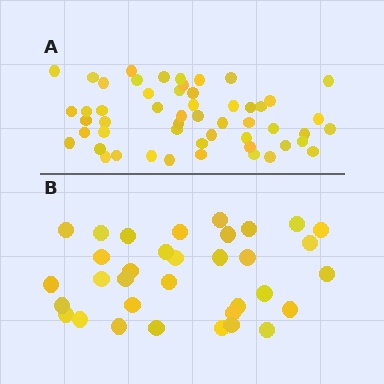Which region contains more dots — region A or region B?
Region A (the top region) has more dots.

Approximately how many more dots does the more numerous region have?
Region A has approximately 20 more dots than region B.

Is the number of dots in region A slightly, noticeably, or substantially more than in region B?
Region A has substantially more. The ratio is roughly 1.6 to 1.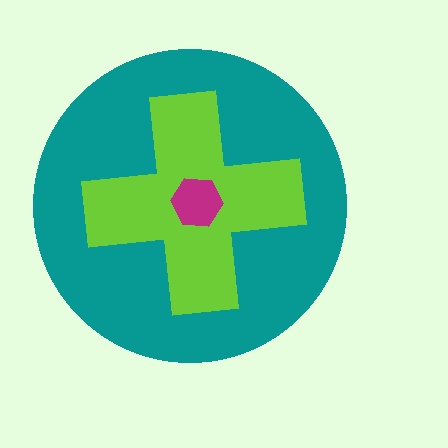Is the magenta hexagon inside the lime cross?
Yes.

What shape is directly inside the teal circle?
The lime cross.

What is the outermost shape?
The teal circle.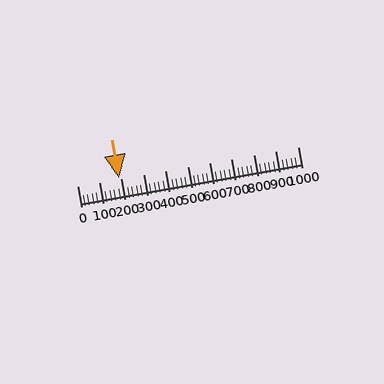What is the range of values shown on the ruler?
The ruler shows values from 0 to 1000.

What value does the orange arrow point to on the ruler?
The orange arrow points to approximately 192.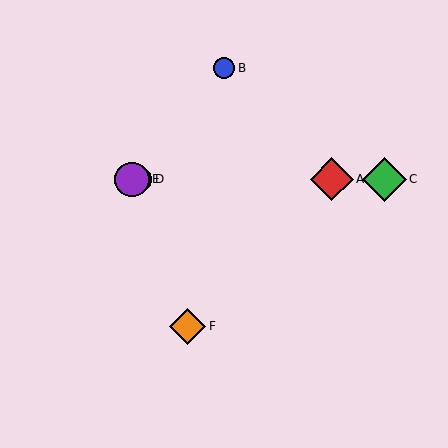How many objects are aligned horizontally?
4 objects (A, C, D, E) are aligned horizontally.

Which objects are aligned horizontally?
Objects A, C, D, E are aligned horizontally.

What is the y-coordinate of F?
Object F is at y≈326.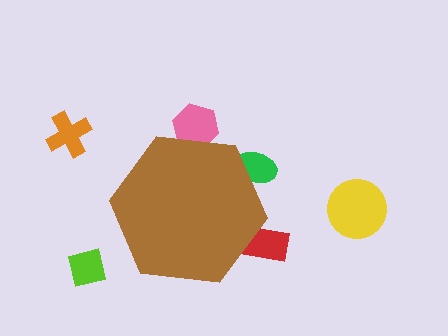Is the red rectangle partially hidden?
Yes, the red rectangle is partially hidden behind the brown hexagon.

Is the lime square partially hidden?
No, the lime square is fully visible.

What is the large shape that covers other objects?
A brown hexagon.